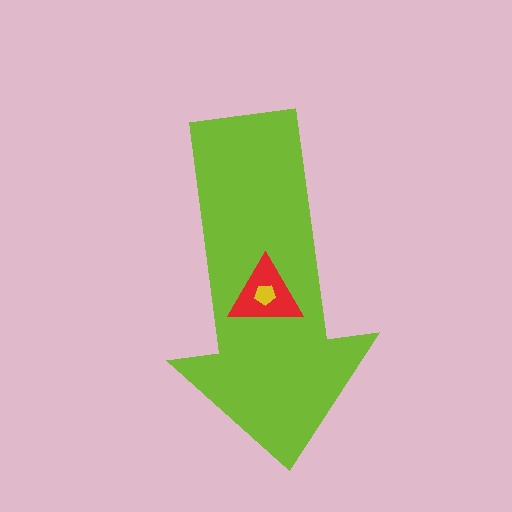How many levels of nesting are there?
3.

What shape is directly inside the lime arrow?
The red triangle.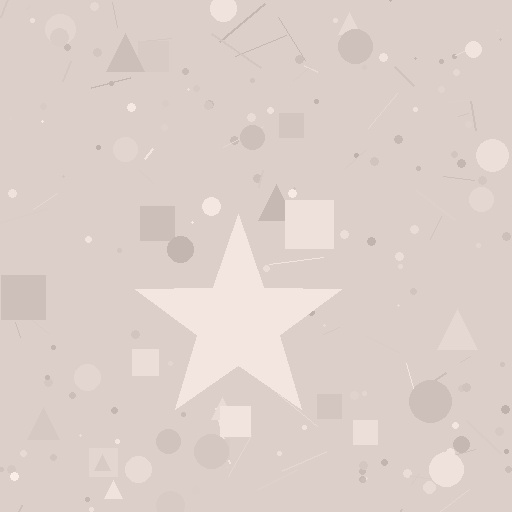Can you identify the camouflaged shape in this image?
The camouflaged shape is a star.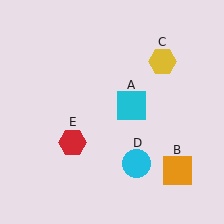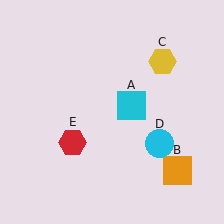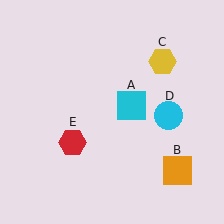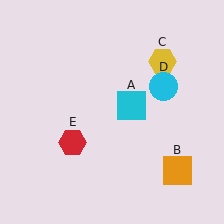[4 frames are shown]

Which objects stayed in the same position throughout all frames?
Cyan square (object A) and orange square (object B) and yellow hexagon (object C) and red hexagon (object E) remained stationary.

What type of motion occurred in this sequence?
The cyan circle (object D) rotated counterclockwise around the center of the scene.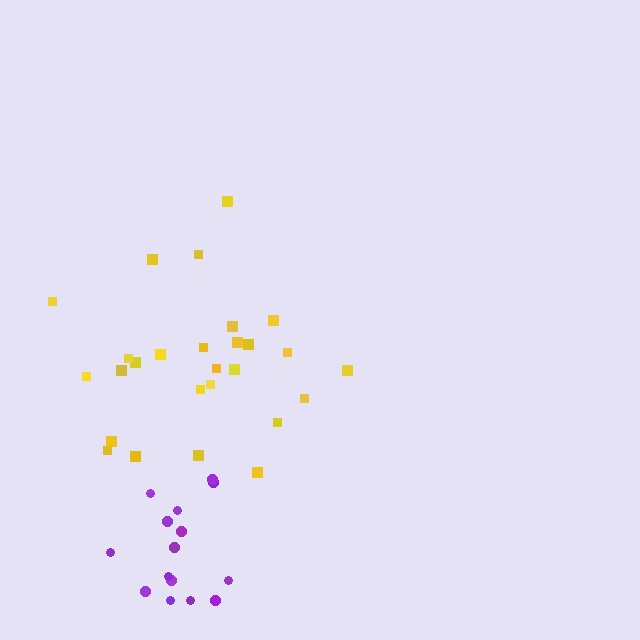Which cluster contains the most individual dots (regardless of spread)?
Yellow (27).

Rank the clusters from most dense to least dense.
purple, yellow.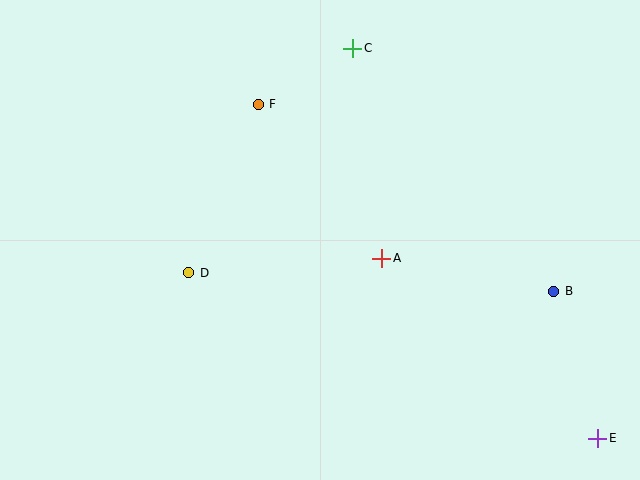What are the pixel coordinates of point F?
Point F is at (258, 104).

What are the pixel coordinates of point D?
Point D is at (189, 273).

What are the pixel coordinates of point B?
Point B is at (554, 291).